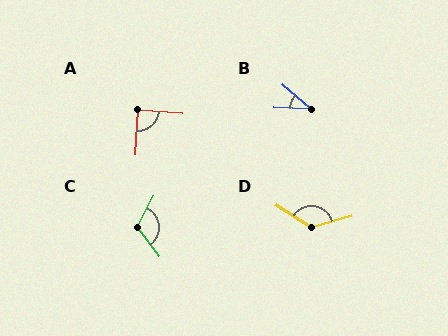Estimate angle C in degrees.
Approximately 115 degrees.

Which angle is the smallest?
B, at approximately 40 degrees.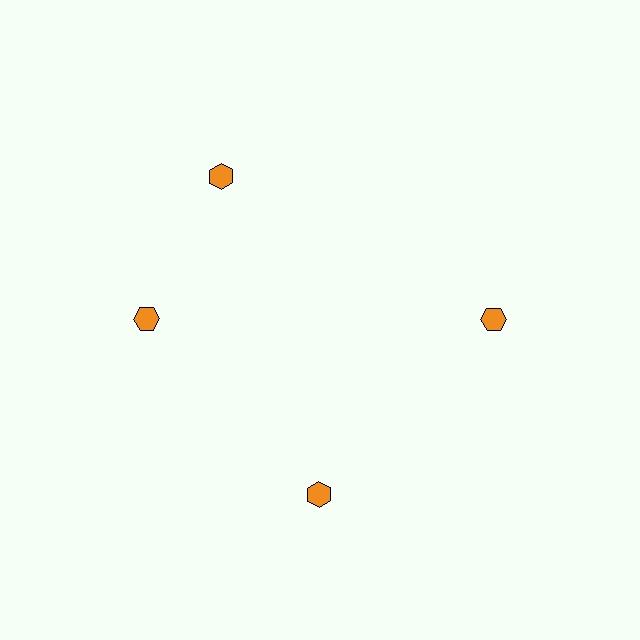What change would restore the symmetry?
The symmetry would be restored by rotating it back into even spacing with its neighbors so that all 4 hexagons sit at equal angles and equal distance from the center.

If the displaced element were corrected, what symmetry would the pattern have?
It would have 4-fold rotational symmetry — the pattern would map onto itself every 90 degrees.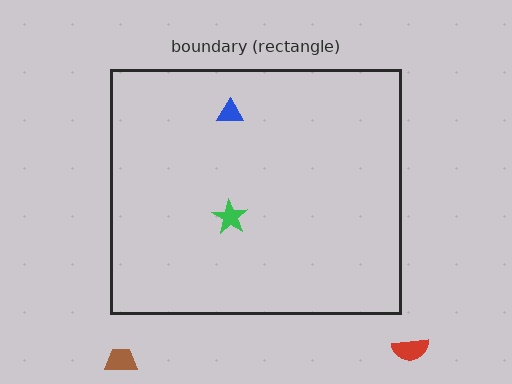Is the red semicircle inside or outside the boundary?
Outside.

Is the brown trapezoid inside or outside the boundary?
Outside.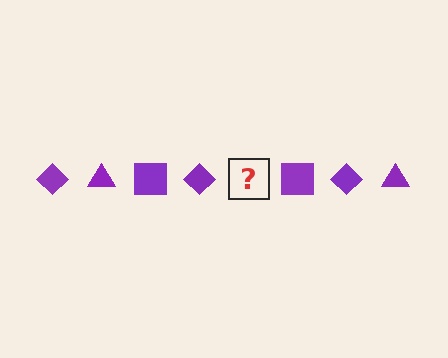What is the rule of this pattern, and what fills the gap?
The rule is that the pattern cycles through diamond, triangle, square shapes in purple. The gap should be filled with a purple triangle.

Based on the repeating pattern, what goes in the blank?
The blank should be a purple triangle.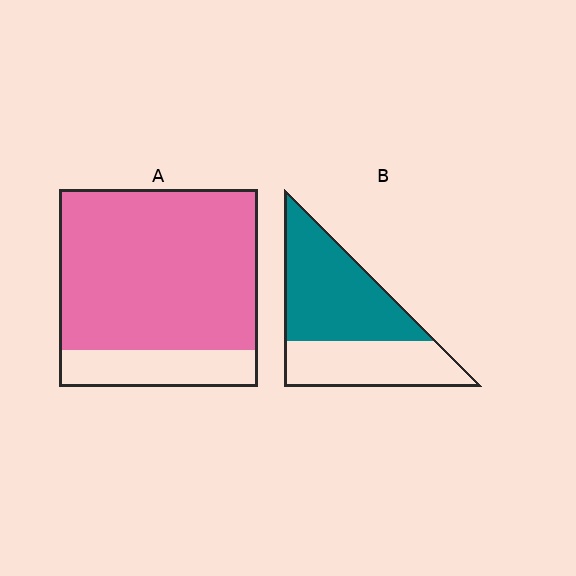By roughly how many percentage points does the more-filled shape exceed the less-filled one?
By roughly 20 percentage points (A over B).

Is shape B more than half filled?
Yes.